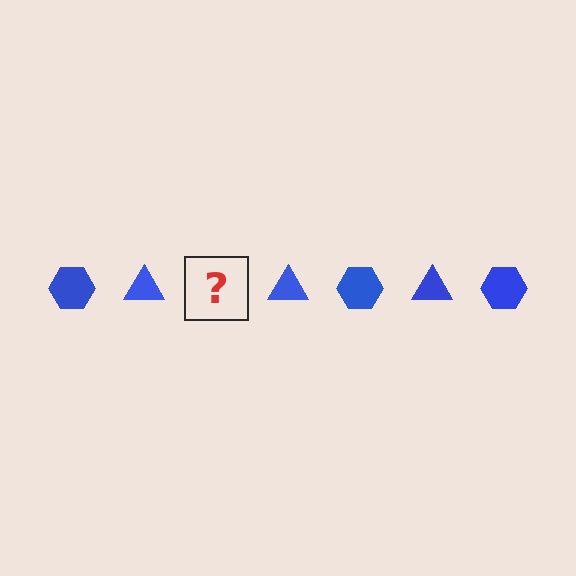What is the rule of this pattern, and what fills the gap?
The rule is that the pattern cycles through hexagon, triangle shapes in blue. The gap should be filled with a blue hexagon.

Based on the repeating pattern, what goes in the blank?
The blank should be a blue hexagon.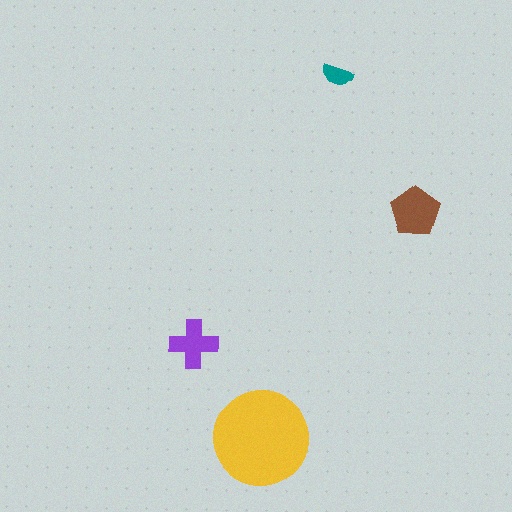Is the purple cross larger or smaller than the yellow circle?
Smaller.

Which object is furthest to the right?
The brown pentagon is rightmost.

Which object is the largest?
The yellow circle.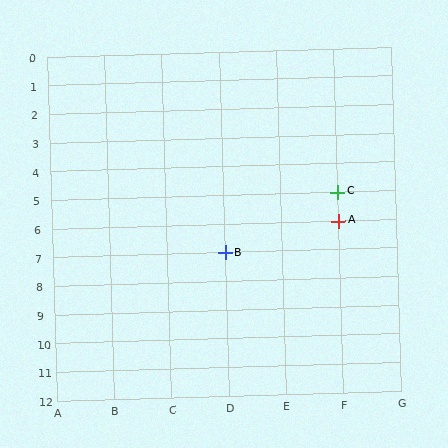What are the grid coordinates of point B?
Point B is at grid coordinates (D, 7).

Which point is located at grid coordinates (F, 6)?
Point A is at (F, 6).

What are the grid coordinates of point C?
Point C is at grid coordinates (F, 5).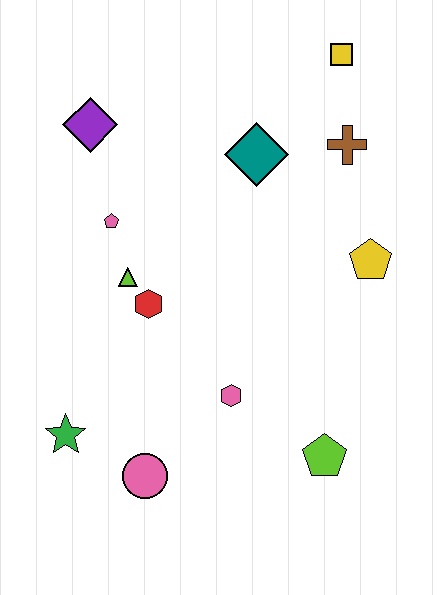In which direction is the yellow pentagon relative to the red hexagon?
The yellow pentagon is to the right of the red hexagon.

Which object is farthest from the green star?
The yellow square is farthest from the green star.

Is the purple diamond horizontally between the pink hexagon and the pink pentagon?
No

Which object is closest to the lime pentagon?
The pink hexagon is closest to the lime pentagon.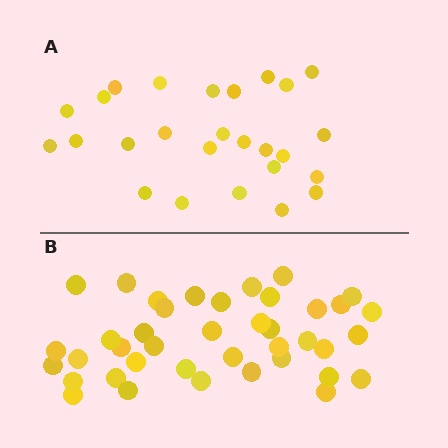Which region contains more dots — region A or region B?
Region B (the bottom region) has more dots.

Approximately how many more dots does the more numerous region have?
Region B has approximately 15 more dots than region A.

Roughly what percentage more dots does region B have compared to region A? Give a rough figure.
About 55% more.